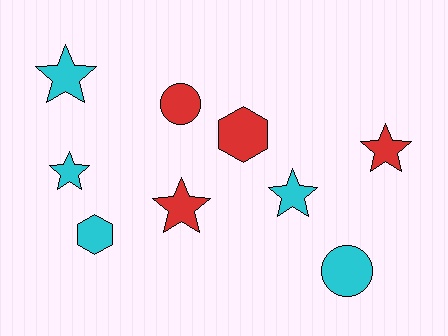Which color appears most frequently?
Cyan, with 5 objects.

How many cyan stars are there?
There are 3 cyan stars.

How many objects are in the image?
There are 9 objects.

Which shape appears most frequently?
Star, with 5 objects.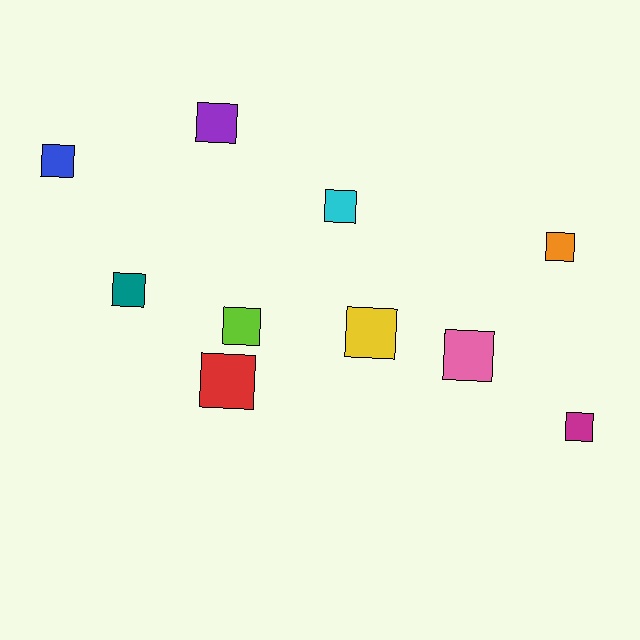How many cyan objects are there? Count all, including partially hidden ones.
There is 1 cyan object.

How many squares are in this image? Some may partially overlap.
There are 10 squares.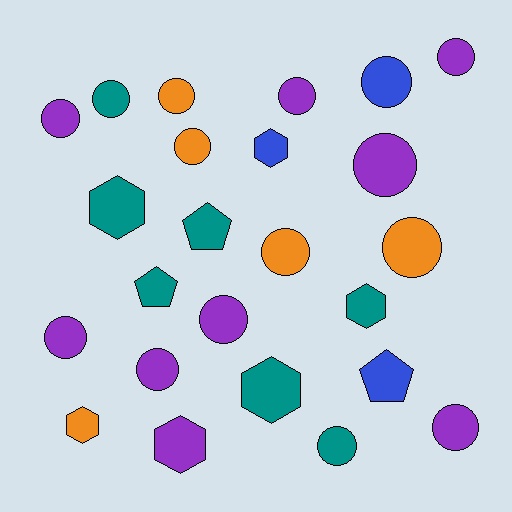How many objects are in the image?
There are 24 objects.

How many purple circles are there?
There are 8 purple circles.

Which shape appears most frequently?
Circle, with 15 objects.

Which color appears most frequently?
Purple, with 9 objects.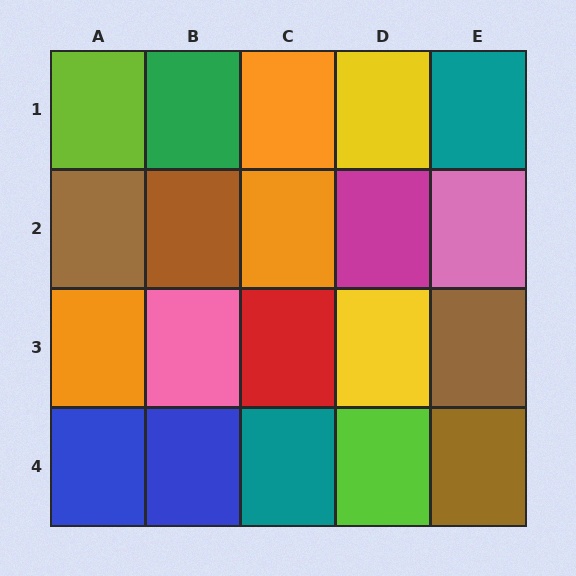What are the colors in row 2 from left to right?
Brown, brown, orange, magenta, pink.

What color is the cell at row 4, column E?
Brown.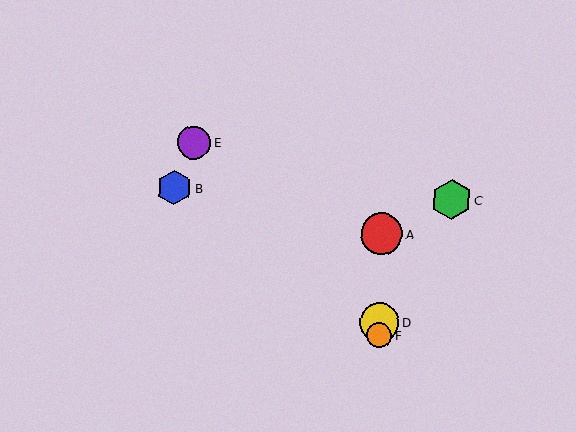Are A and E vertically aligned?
No, A is at x≈382 and E is at x≈194.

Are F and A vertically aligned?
Yes, both are at x≈379.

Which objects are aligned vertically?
Objects A, D, F are aligned vertically.